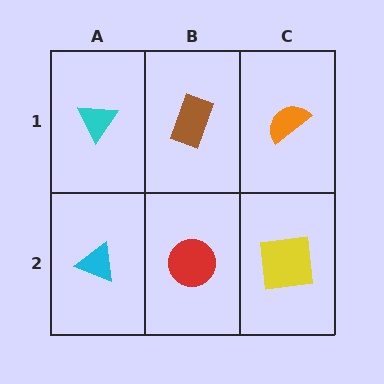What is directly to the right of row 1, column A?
A brown rectangle.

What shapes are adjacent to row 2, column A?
A cyan triangle (row 1, column A), a red circle (row 2, column B).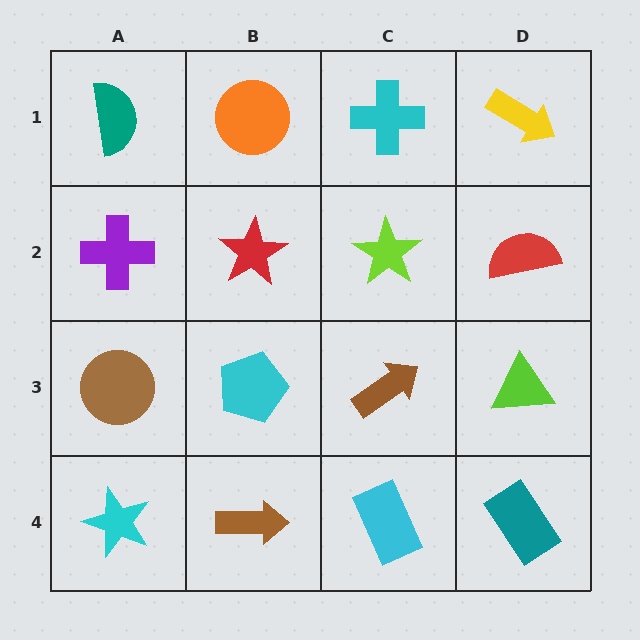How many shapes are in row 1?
4 shapes.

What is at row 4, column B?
A brown arrow.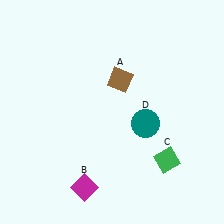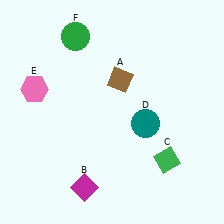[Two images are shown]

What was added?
A pink hexagon (E), a green circle (F) were added in Image 2.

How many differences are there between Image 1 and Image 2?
There are 2 differences between the two images.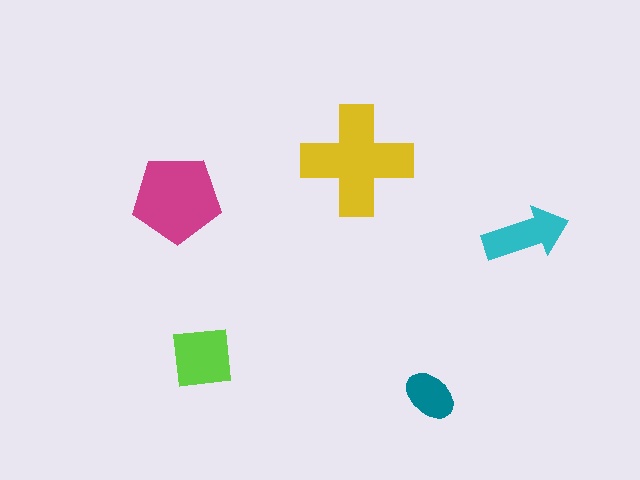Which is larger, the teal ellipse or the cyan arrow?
The cyan arrow.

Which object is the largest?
The yellow cross.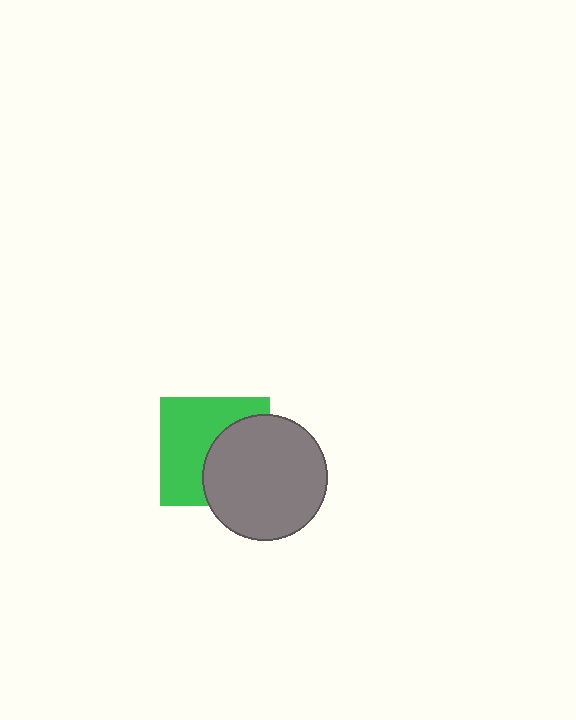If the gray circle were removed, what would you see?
You would see the complete green square.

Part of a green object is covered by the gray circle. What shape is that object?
It is a square.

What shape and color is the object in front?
The object in front is a gray circle.